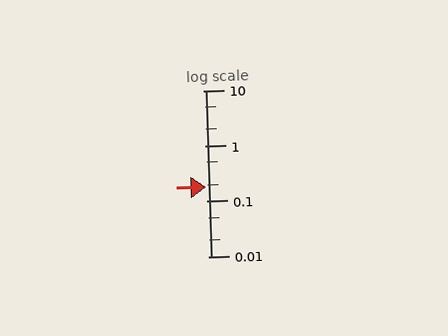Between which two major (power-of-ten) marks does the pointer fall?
The pointer is between 0.1 and 1.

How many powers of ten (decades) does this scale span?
The scale spans 3 decades, from 0.01 to 10.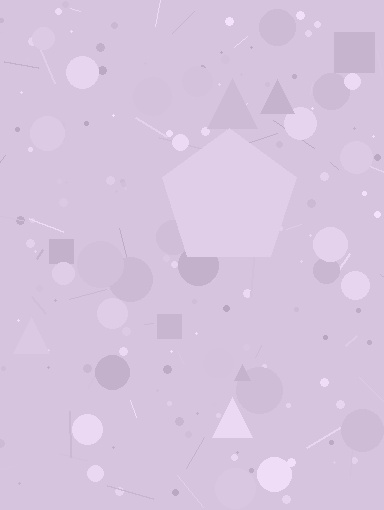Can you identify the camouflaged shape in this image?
The camouflaged shape is a pentagon.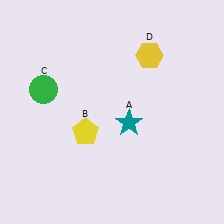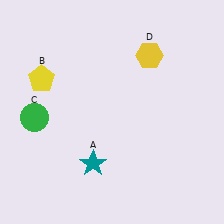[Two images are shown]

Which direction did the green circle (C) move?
The green circle (C) moved down.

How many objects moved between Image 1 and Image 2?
3 objects moved between the two images.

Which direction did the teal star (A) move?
The teal star (A) moved down.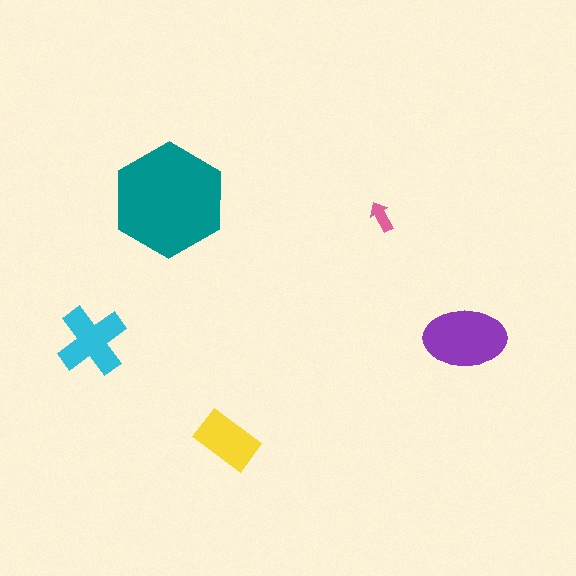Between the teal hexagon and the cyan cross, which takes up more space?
The teal hexagon.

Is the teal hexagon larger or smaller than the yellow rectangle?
Larger.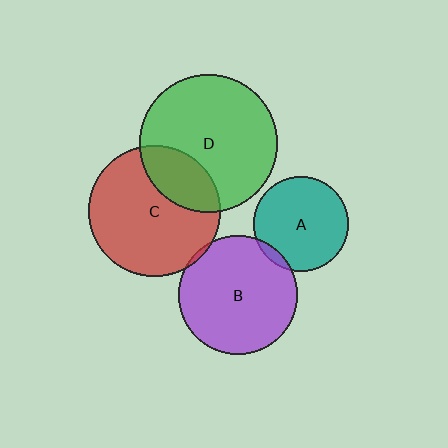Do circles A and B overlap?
Yes.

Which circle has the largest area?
Circle D (green).